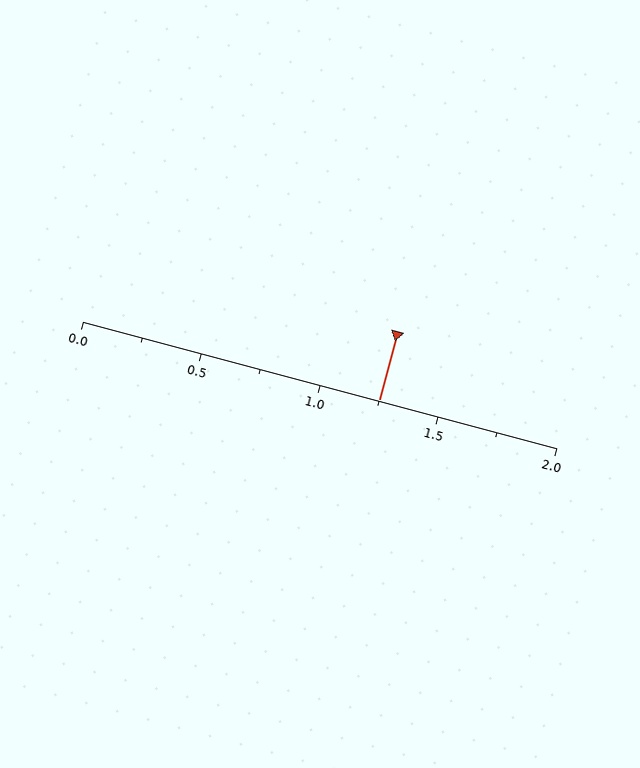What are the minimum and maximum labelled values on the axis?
The axis runs from 0.0 to 2.0.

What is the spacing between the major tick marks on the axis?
The major ticks are spaced 0.5 apart.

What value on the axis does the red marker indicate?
The marker indicates approximately 1.25.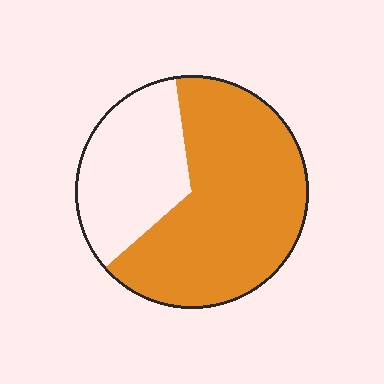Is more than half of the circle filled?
Yes.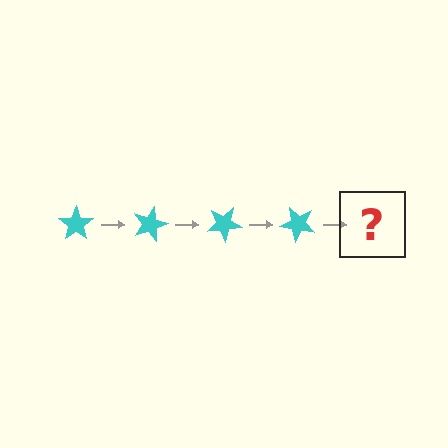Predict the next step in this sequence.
The next step is a cyan star rotated 60 degrees.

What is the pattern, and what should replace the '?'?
The pattern is that the star rotates 15 degrees each step. The '?' should be a cyan star rotated 60 degrees.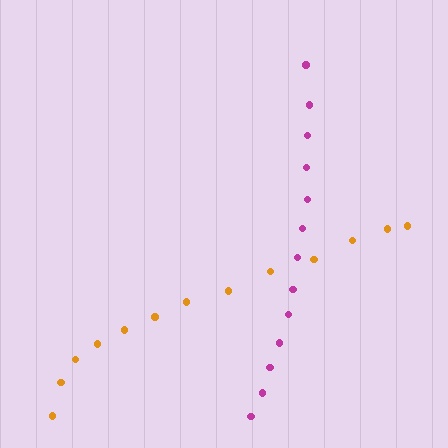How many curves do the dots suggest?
There are 2 distinct paths.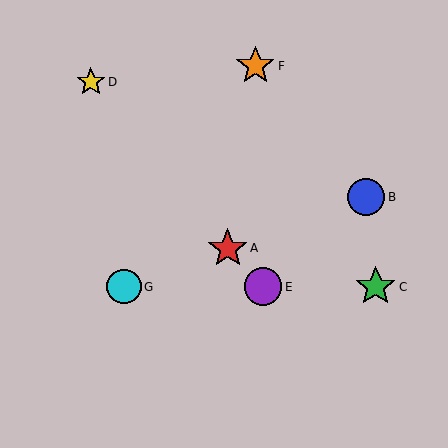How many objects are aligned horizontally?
3 objects (C, E, G) are aligned horizontally.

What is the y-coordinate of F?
Object F is at y≈66.